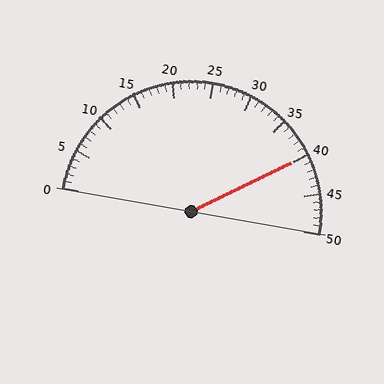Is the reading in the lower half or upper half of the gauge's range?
The reading is in the upper half of the range (0 to 50).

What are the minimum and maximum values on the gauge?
The gauge ranges from 0 to 50.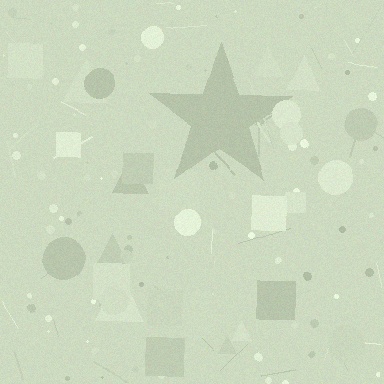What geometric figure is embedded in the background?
A star is embedded in the background.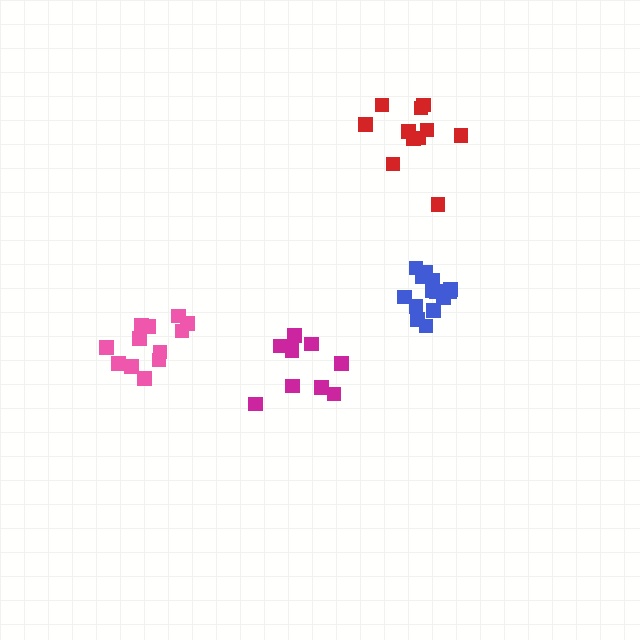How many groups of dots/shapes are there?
There are 4 groups.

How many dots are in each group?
Group 1: 9 dots, Group 2: 11 dots, Group 3: 14 dots, Group 4: 12 dots (46 total).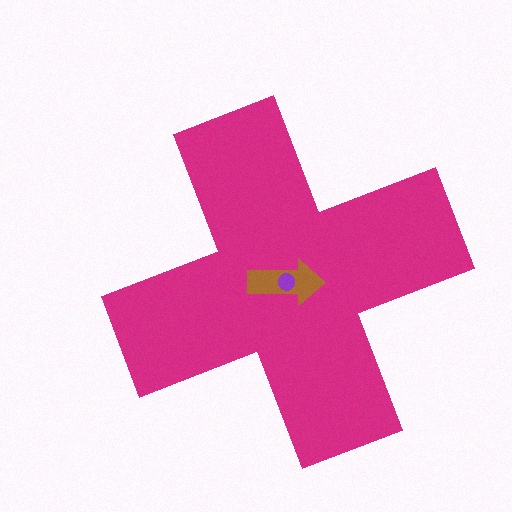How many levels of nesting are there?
3.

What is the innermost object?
The purple circle.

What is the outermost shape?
The magenta cross.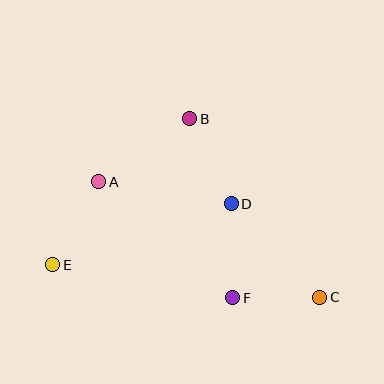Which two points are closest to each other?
Points C and F are closest to each other.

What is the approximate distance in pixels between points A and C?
The distance between A and C is approximately 249 pixels.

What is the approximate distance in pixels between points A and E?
The distance between A and E is approximately 95 pixels.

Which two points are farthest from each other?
Points C and E are farthest from each other.